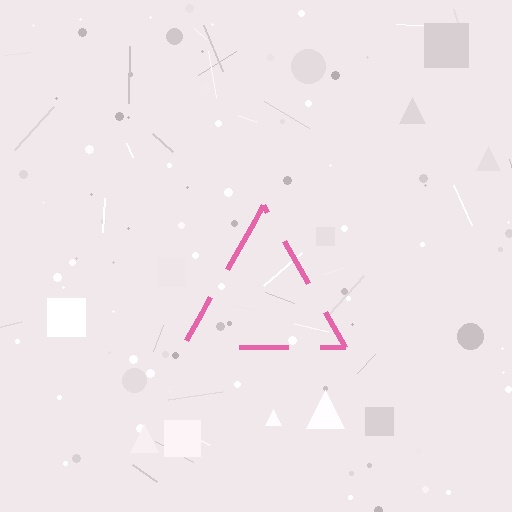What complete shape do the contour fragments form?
The contour fragments form a triangle.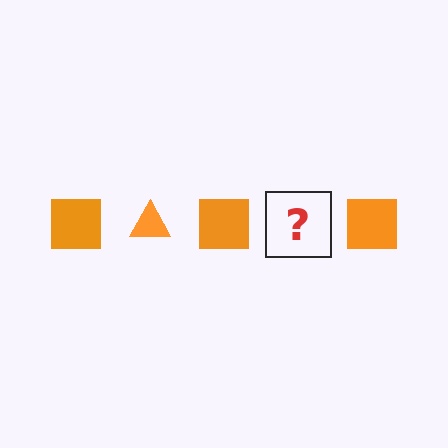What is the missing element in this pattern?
The missing element is an orange triangle.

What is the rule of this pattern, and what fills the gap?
The rule is that the pattern cycles through square, triangle shapes in orange. The gap should be filled with an orange triangle.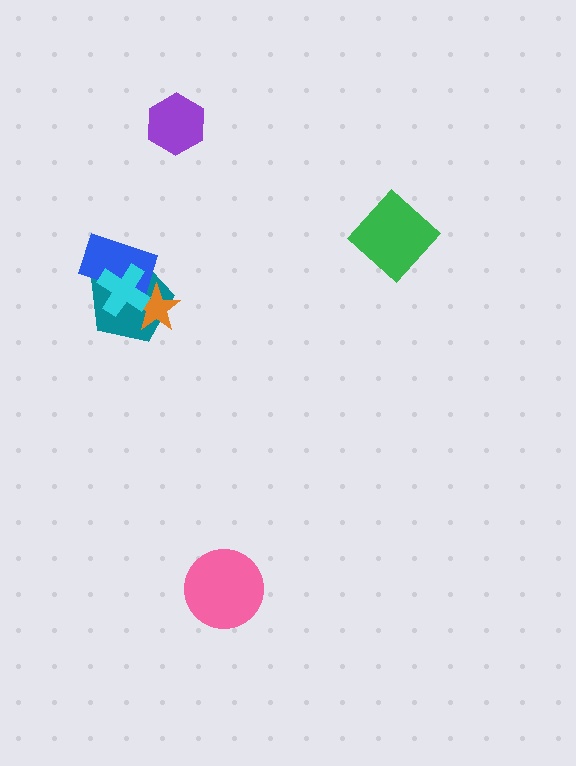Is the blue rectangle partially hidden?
Yes, it is partially covered by another shape.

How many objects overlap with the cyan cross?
3 objects overlap with the cyan cross.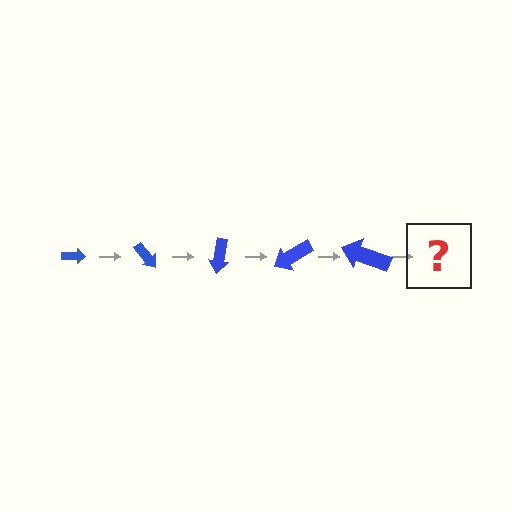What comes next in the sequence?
The next element should be an arrow, larger than the previous one and rotated 250 degrees from the start.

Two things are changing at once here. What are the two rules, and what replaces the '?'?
The two rules are that the arrow grows larger each step and it rotates 50 degrees each step. The '?' should be an arrow, larger than the previous one and rotated 250 degrees from the start.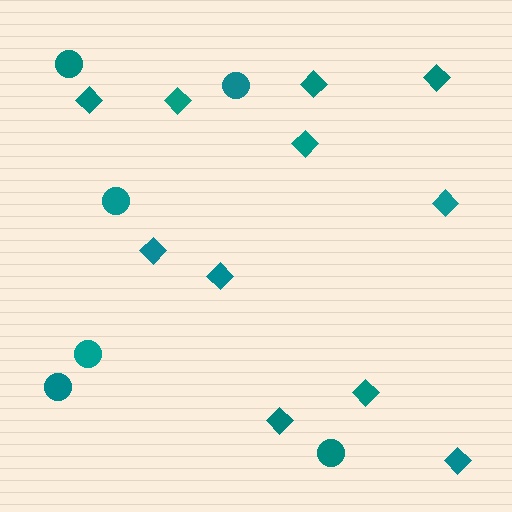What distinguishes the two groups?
There are 2 groups: one group of circles (6) and one group of diamonds (11).